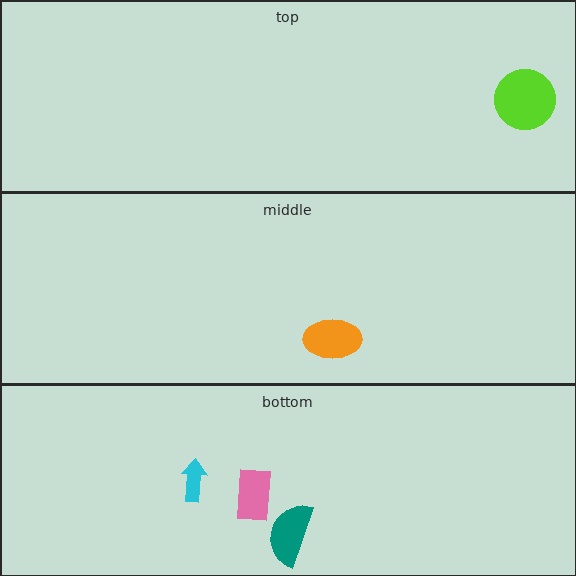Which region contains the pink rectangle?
The bottom region.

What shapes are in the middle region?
The orange ellipse.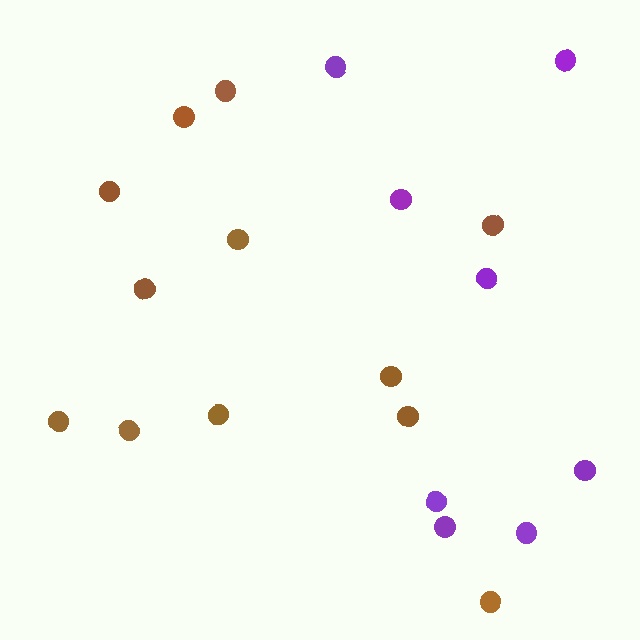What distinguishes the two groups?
There are 2 groups: one group of brown circles (12) and one group of purple circles (8).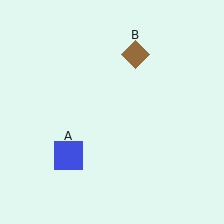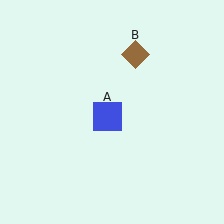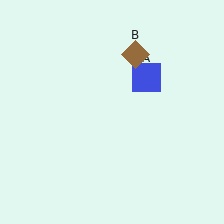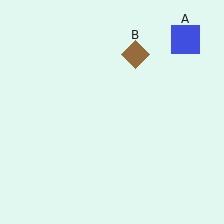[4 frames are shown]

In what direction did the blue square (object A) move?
The blue square (object A) moved up and to the right.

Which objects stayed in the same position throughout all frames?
Brown diamond (object B) remained stationary.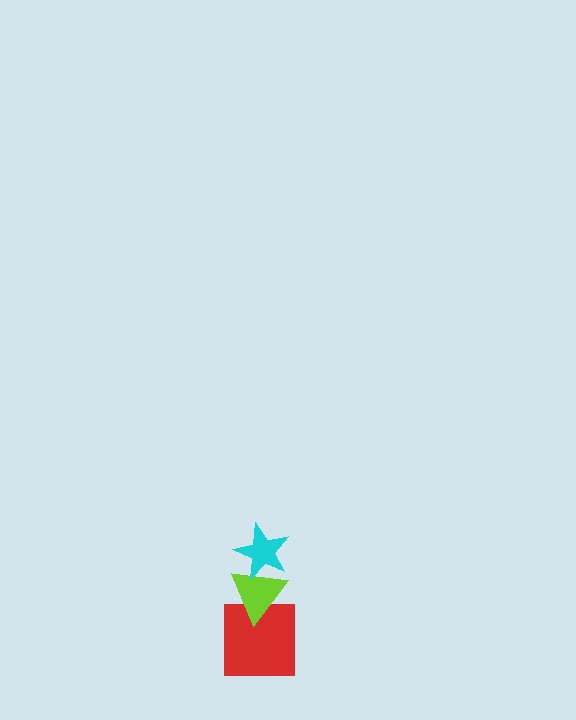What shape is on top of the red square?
The lime triangle is on top of the red square.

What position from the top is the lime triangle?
The lime triangle is 2nd from the top.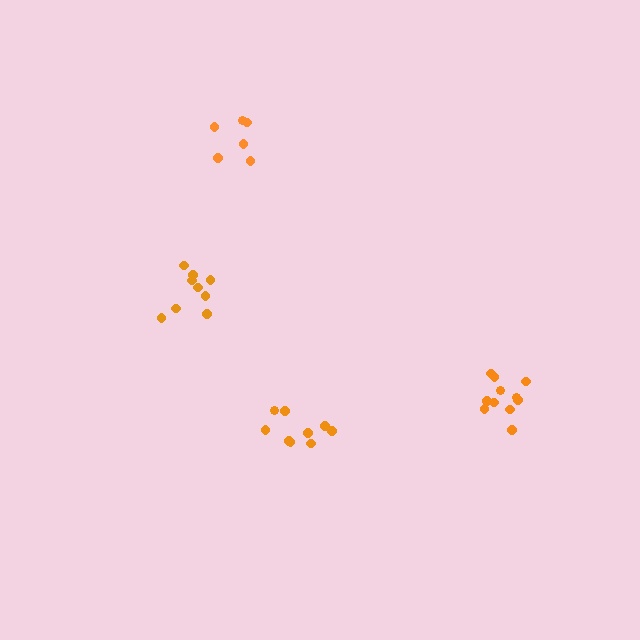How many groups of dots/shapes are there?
There are 4 groups.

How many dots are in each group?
Group 1: 9 dots, Group 2: 9 dots, Group 3: 11 dots, Group 4: 6 dots (35 total).